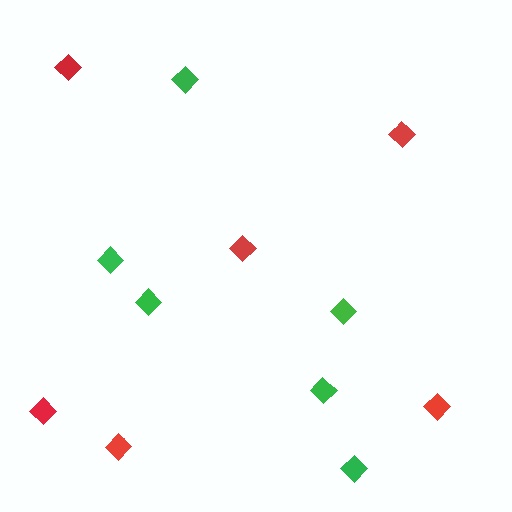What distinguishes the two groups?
There are 2 groups: one group of green diamonds (6) and one group of red diamonds (6).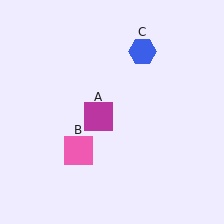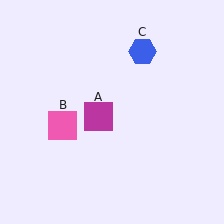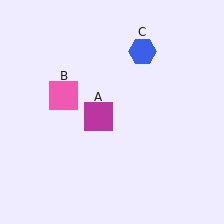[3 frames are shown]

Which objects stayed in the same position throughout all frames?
Magenta square (object A) and blue hexagon (object C) remained stationary.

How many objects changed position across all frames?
1 object changed position: pink square (object B).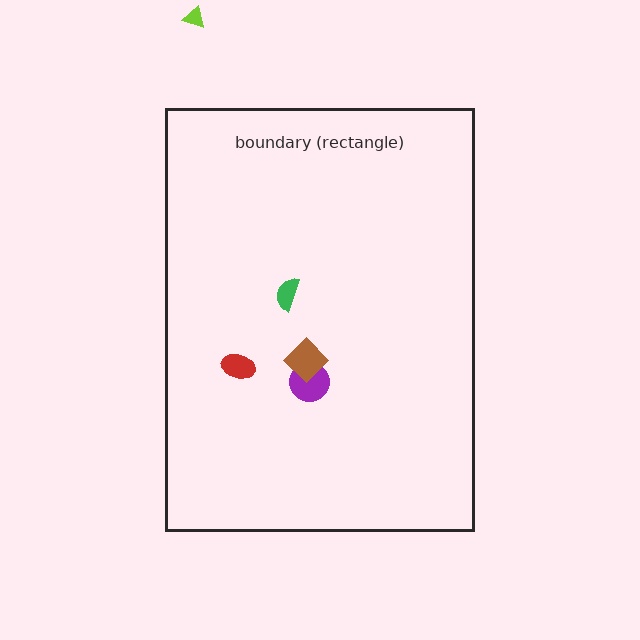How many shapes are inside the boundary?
4 inside, 1 outside.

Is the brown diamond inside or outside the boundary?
Inside.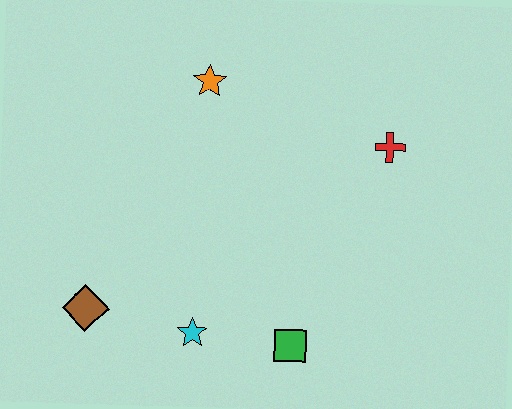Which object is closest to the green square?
The cyan star is closest to the green square.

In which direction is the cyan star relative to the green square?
The cyan star is to the left of the green square.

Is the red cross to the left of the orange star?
No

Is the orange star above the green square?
Yes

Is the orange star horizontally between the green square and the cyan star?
Yes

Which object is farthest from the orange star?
The green square is farthest from the orange star.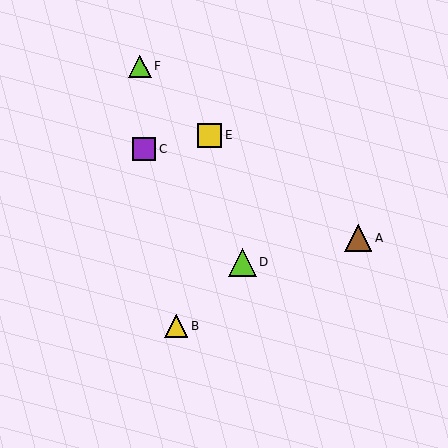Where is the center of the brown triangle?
The center of the brown triangle is at (358, 238).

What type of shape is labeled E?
Shape E is a yellow square.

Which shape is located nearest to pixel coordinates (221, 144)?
The yellow square (labeled E) at (209, 135) is nearest to that location.